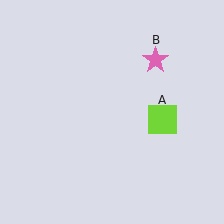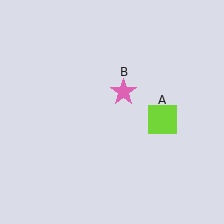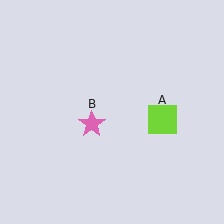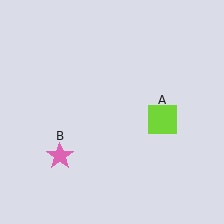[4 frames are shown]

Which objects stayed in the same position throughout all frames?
Lime square (object A) remained stationary.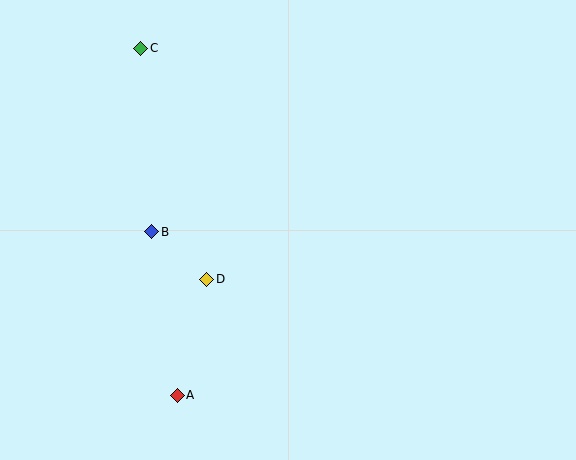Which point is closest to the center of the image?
Point D at (207, 279) is closest to the center.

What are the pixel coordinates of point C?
Point C is at (141, 48).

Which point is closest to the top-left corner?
Point C is closest to the top-left corner.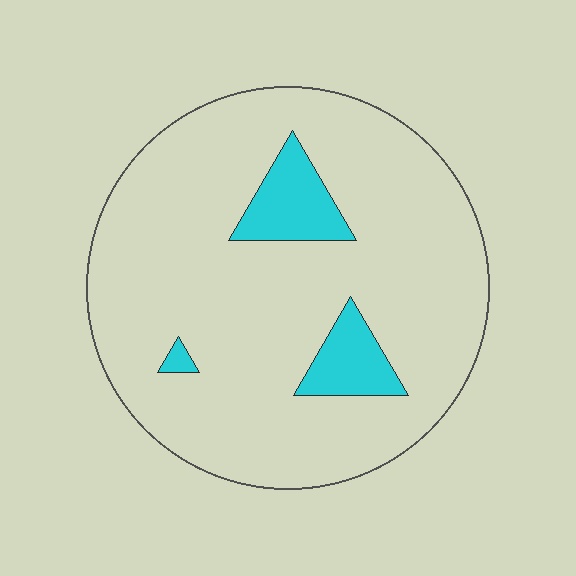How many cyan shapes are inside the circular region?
3.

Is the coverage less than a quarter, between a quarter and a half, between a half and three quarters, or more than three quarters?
Less than a quarter.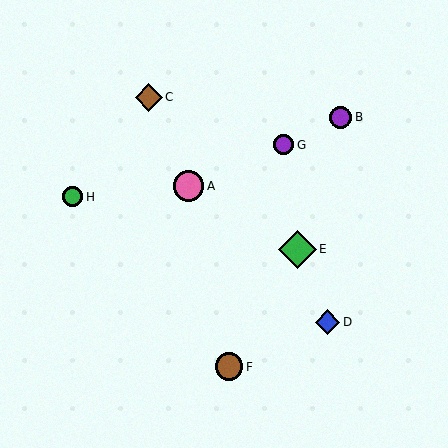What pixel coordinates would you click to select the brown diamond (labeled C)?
Click at (149, 97) to select the brown diamond C.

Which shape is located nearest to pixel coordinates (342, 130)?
The purple circle (labeled B) at (341, 117) is nearest to that location.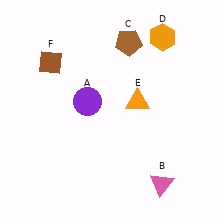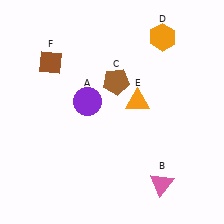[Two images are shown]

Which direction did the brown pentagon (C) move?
The brown pentagon (C) moved down.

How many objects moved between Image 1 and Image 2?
1 object moved between the two images.